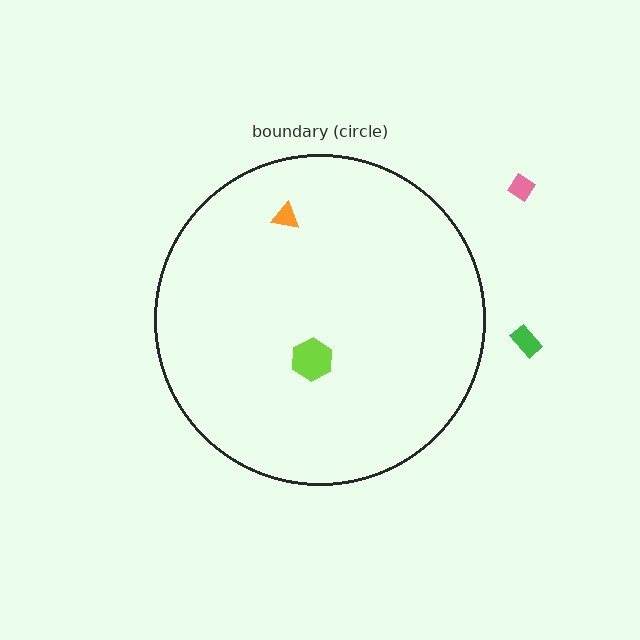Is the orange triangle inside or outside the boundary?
Inside.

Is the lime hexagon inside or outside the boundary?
Inside.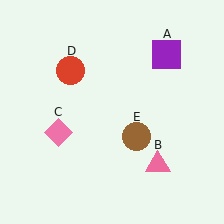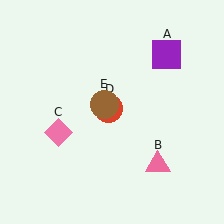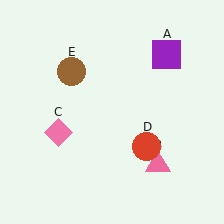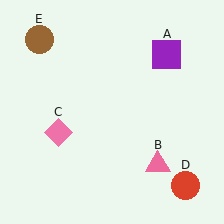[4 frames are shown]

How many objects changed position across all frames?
2 objects changed position: red circle (object D), brown circle (object E).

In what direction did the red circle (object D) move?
The red circle (object D) moved down and to the right.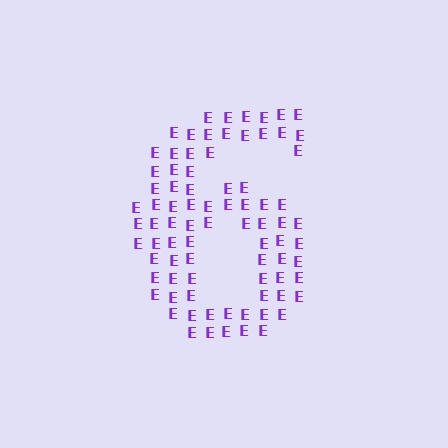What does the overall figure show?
The overall figure shows the digit 6.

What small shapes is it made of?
It is made of small letter E's.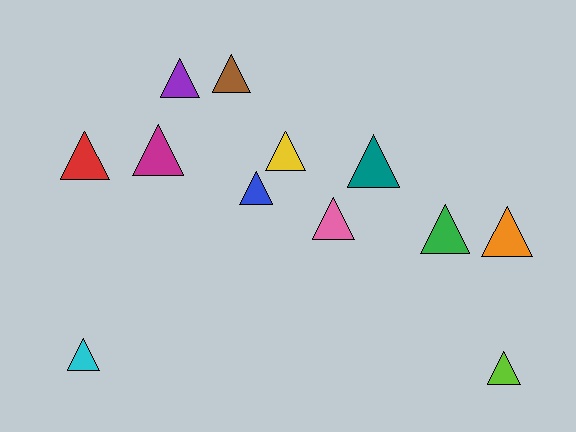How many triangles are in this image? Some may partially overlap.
There are 12 triangles.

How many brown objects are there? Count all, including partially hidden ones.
There is 1 brown object.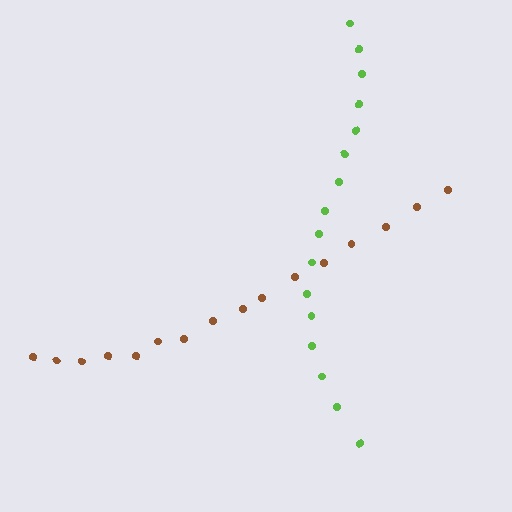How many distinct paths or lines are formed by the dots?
There are 2 distinct paths.